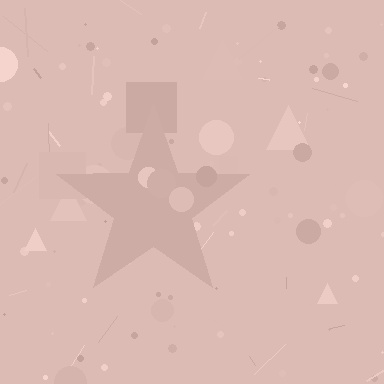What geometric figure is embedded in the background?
A star is embedded in the background.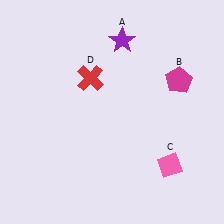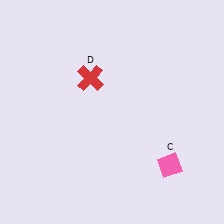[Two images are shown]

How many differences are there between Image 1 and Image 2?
There are 2 differences between the two images.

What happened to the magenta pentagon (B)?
The magenta pentagon (B) was removed in Image 2. It was in the top-right area of Image 1.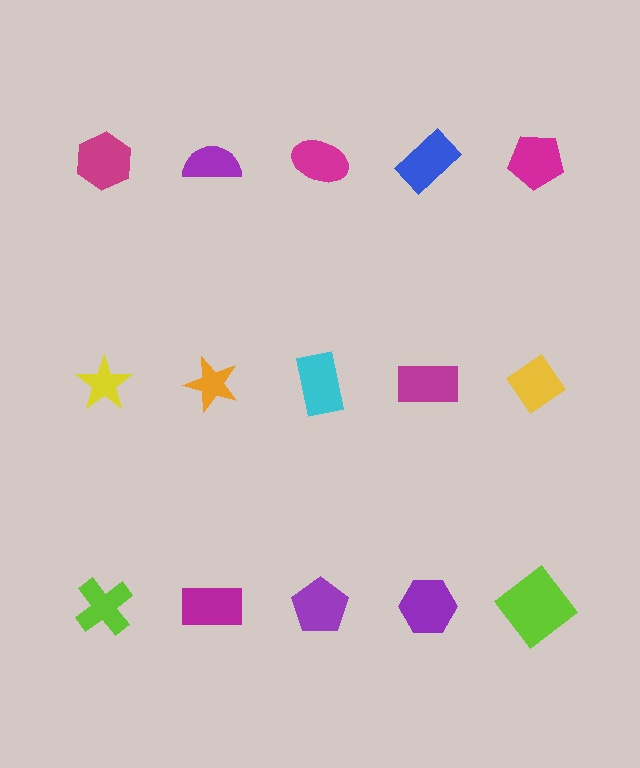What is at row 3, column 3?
A purple pentagon.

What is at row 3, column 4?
A purple hexagon.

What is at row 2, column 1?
A yellow star.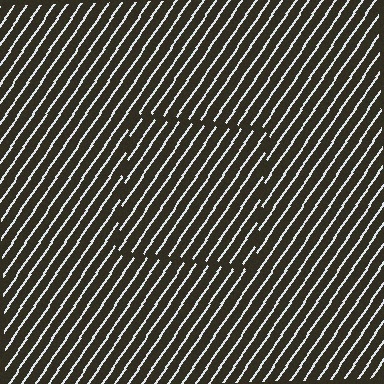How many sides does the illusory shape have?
4 sides — the line-ends trace a square.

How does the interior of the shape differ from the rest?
The interior of the shape contains the same grating, shifted by half a period — the contour is defined by the phase discontinuity where line-ends from the inner and outer gratings abut.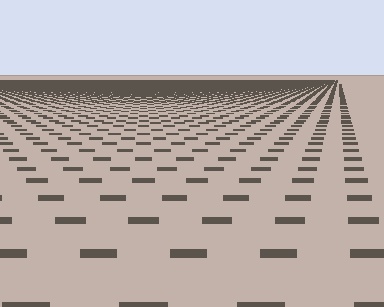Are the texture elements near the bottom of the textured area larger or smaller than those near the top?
Larger. Near the bottom, elements are closer to the viewer and appear at a bigger on-screen size.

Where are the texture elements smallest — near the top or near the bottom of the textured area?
Near the top.